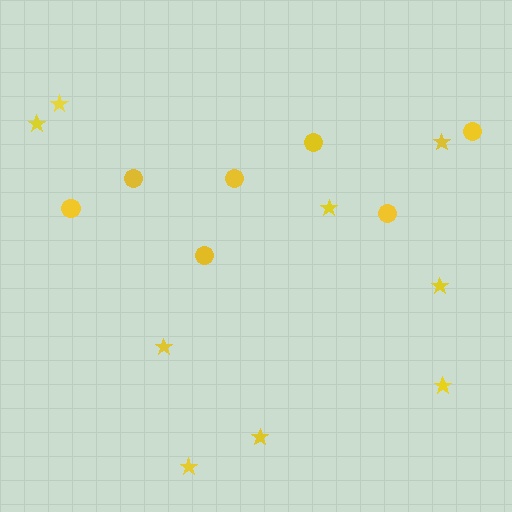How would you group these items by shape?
There are 2 groups: one group of stars (9) and one group of circles (7).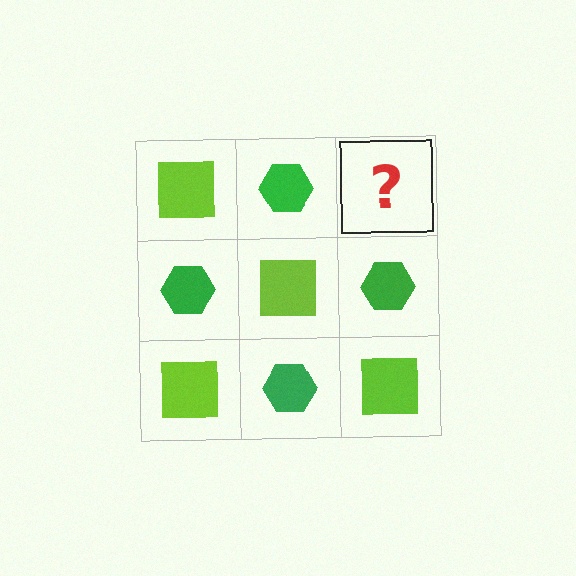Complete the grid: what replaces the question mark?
The question mark should be replaced with a lime square.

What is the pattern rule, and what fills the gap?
The rule is that it alternates lime square and green hexagon in a checkerboard pattern. The gap should be filled with a lime square.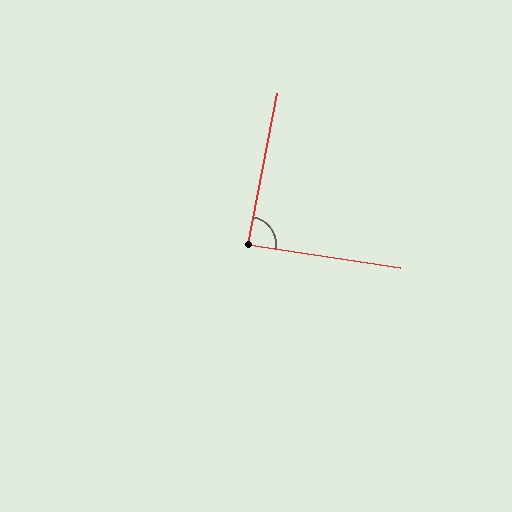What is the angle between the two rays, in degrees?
Approximately 88 degrees.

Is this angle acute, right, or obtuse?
It is approximately a right angle.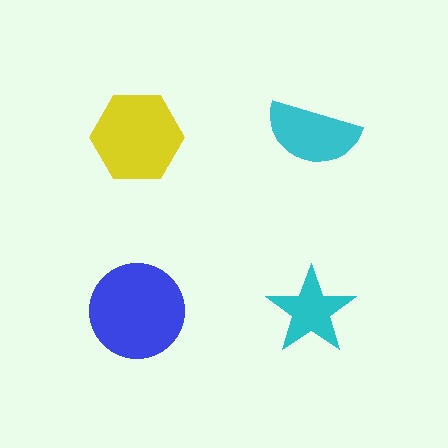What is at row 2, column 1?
A blue circle.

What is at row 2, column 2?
A cyan star.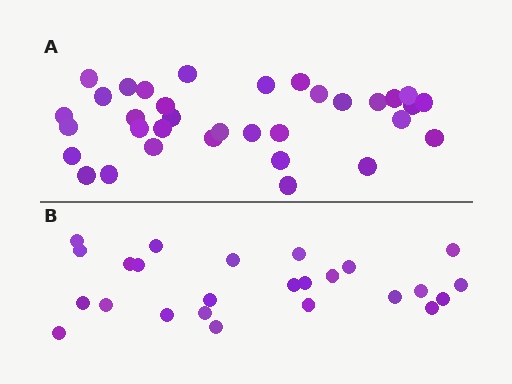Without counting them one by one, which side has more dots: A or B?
Region A (the top region) has more dots.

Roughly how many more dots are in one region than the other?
Region A has roughly 8 or so more dots than region B.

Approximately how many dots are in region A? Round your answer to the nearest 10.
About 30 dots. (The exact count is 34, which rounds to 30.)